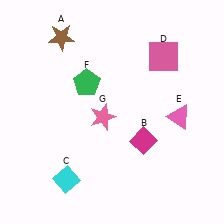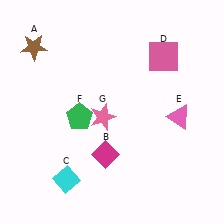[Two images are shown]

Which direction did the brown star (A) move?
The brown star (A) moved left.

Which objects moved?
The objects that moved are: the brown star (A), the magenta diamond (B), the green pentagon (F).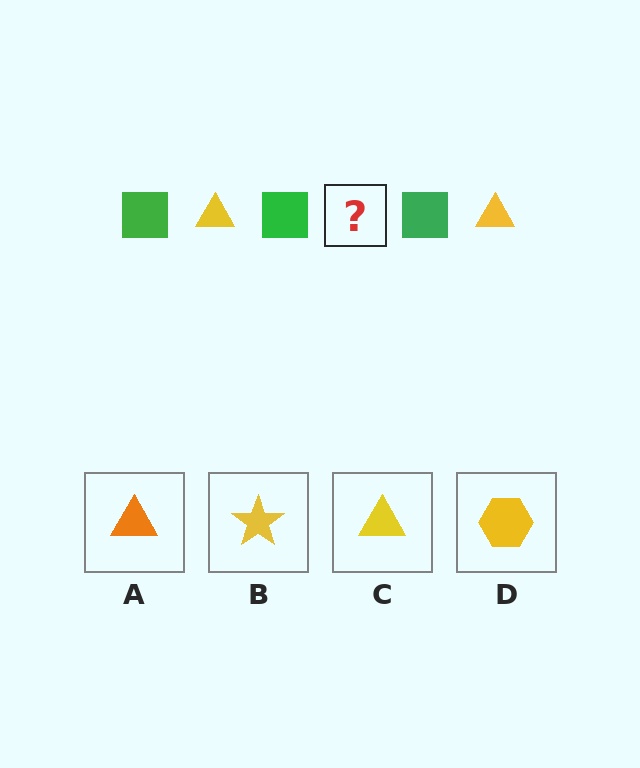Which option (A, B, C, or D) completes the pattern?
C.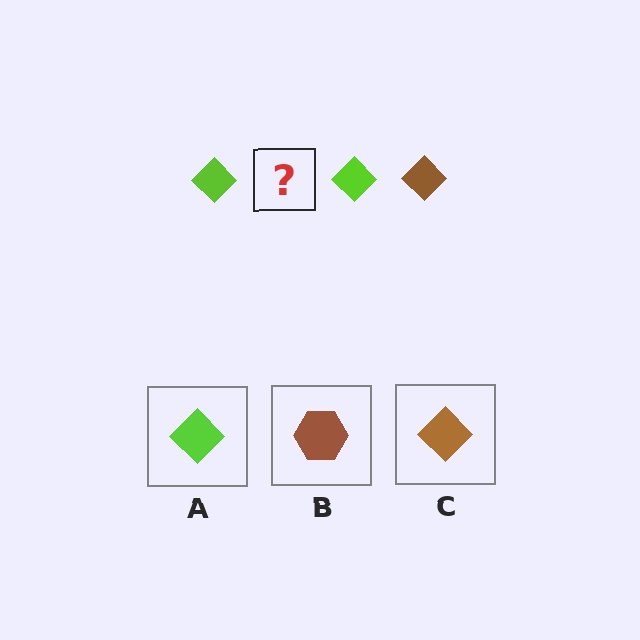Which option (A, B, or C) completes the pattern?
C.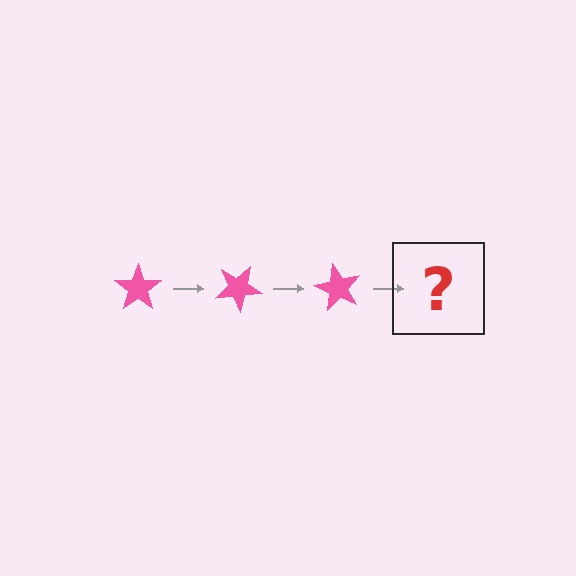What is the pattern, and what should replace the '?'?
The pattern is that the star rotates 30 degrees each step. The '?' should be a pink star rotated 90 degrees.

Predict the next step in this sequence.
The next step is a pink star rotated 90 degrees.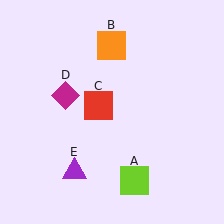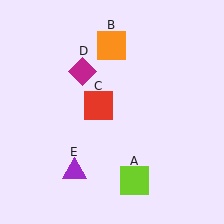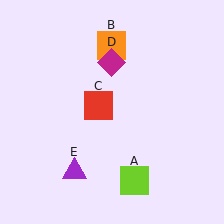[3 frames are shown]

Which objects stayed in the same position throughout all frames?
Lime square (object A) and orange square (object B) and red square (object C) and purple triangle (object E) remained stationary.